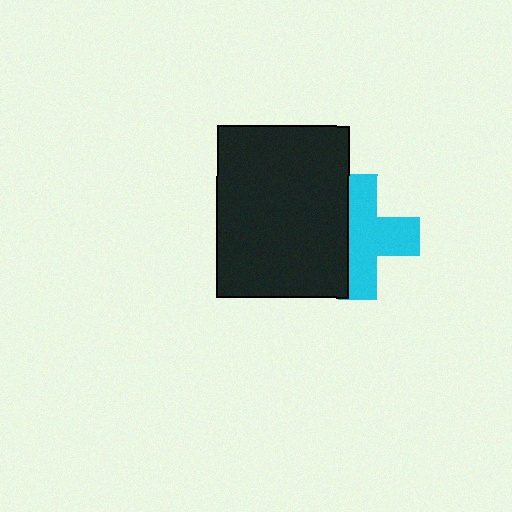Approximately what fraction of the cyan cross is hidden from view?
Roughly 38% of the cyan cross is hidden behind the black rectangle.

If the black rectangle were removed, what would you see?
You would see the complete cyan cross.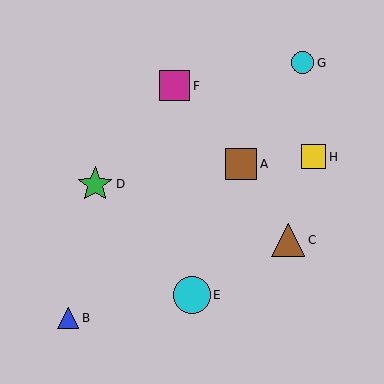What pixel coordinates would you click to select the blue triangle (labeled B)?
Click at (68, 318) to select the blue triangle B.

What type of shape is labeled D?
Shape D is a green star.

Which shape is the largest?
The cyan circle (labeled E) is the largest.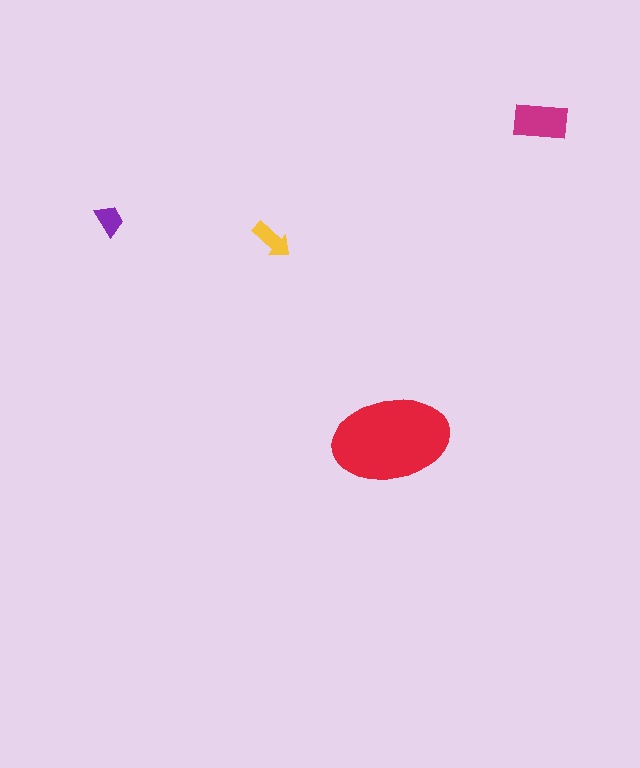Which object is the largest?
The red ellipse.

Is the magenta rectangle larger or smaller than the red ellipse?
Smaller.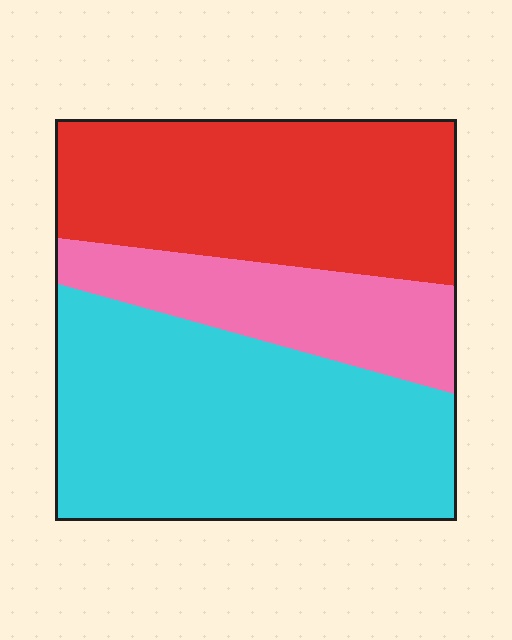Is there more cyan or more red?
Cyan.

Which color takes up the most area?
Cyan, at roughly 45%.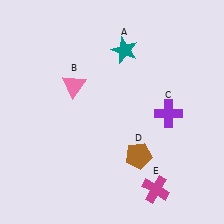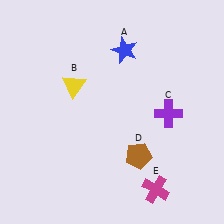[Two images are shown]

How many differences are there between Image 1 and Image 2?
There are 2 differences between the two images.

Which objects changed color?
A changed from teal to blue. B changed from pink to yellow.